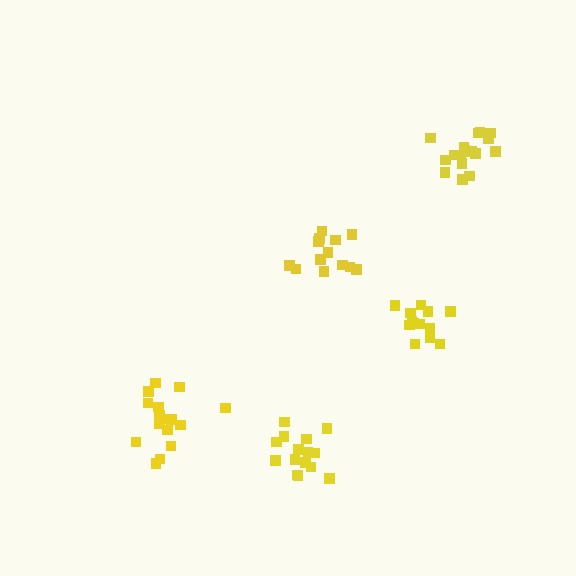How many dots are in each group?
Group 1: 16 dots, Group 2: 17 dots, Group 3: 13 dots, Group 4: 13 dots, Group 5: 15 dots (74 total).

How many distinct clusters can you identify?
There are 5 distinct clusters.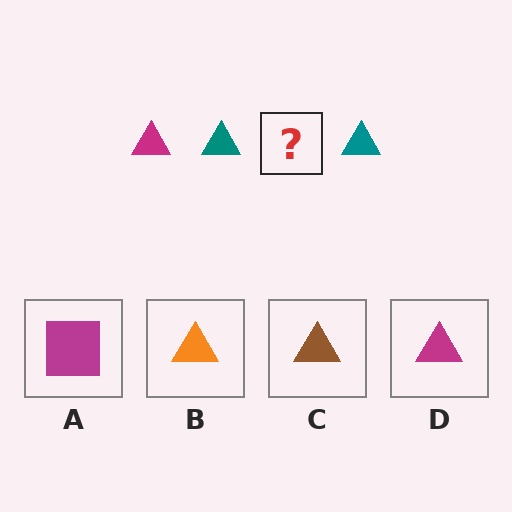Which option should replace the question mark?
Option D.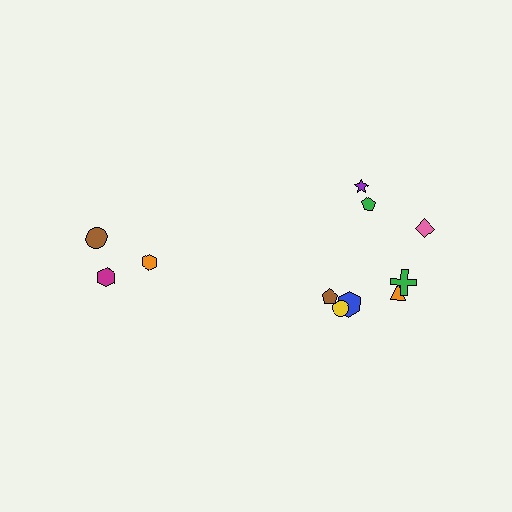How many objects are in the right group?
There are 8 objects.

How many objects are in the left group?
There are 3 objects.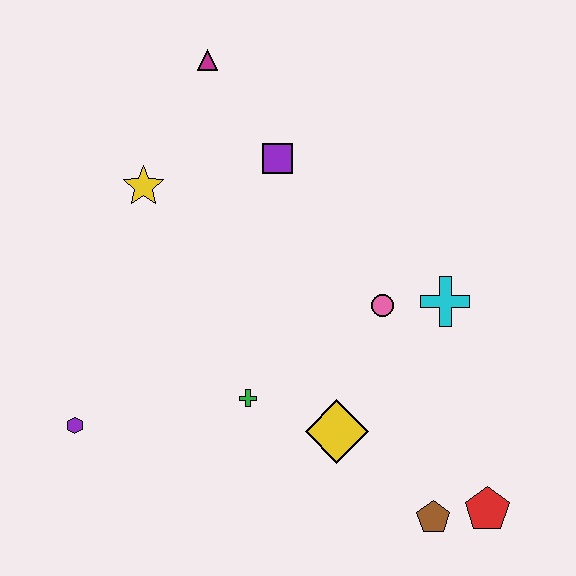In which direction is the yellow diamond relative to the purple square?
The yellow diamond is below the purple square.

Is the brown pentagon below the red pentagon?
Yes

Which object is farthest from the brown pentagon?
The magenta triangle is farthest from the brown pentagon.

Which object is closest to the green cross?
The yellow diamond is closest to the green cross.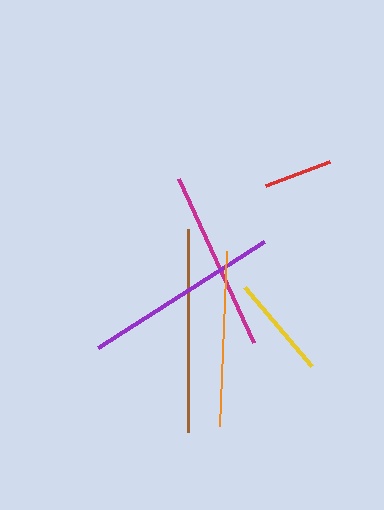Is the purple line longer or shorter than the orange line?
The purple line is longer than the orange line.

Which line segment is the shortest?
The red line is the shortest at approximately 68 pixels.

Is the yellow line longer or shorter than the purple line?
The purple line is longer than the yellow line.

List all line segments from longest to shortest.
From longest to shortest: brown, purple, magenta, orange, yellow, red.